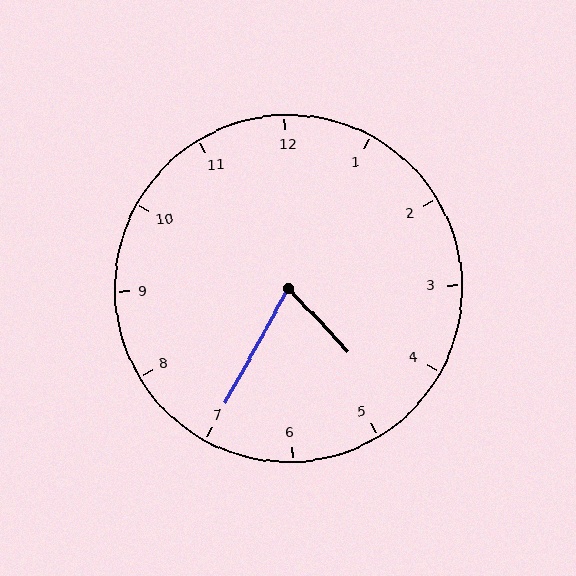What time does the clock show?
4:35.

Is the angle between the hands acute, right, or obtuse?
It is acute.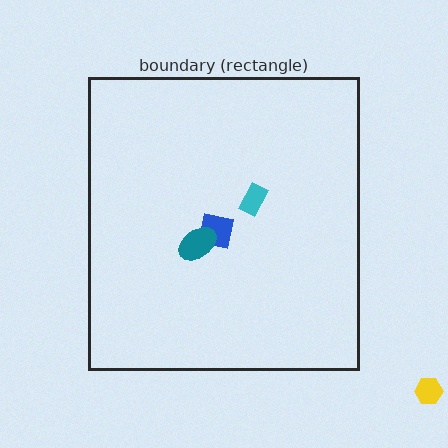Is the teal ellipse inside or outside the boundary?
Inside.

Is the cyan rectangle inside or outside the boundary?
Inside.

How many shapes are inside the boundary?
3 inside, 1 outside.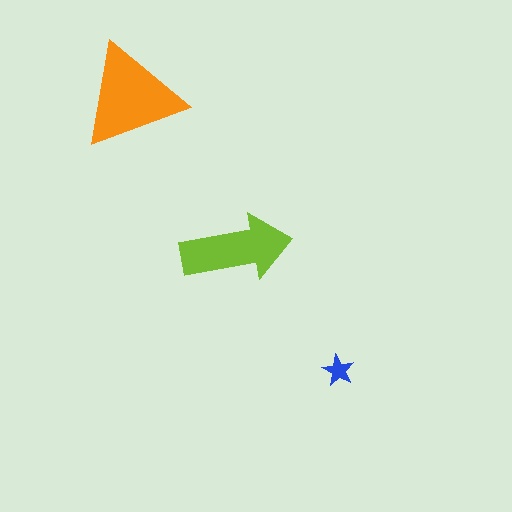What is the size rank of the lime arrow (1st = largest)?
2nd.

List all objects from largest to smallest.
The orange triangle, the lime arrow, the blue star.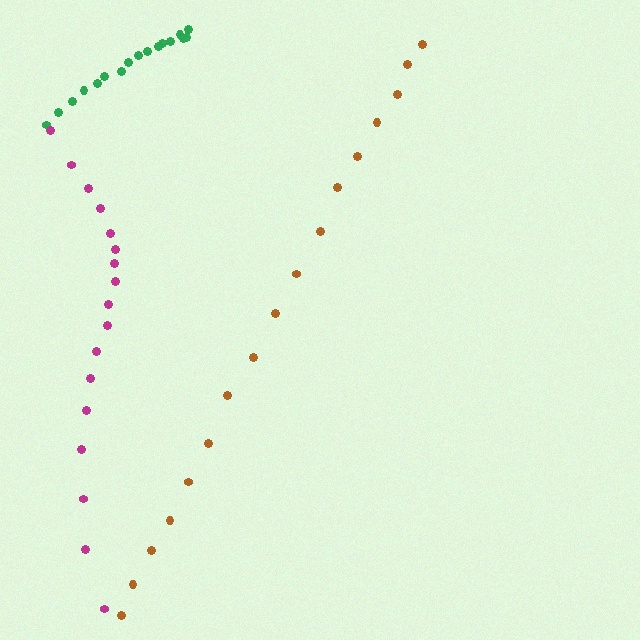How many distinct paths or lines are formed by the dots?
There are 3 distinct paths.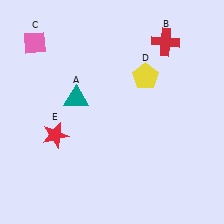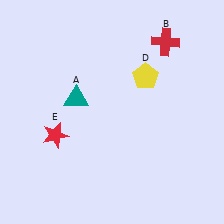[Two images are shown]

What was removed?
The pink diamond (C) was removed in Image 2.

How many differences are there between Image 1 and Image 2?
There is 1 difference between the two images.